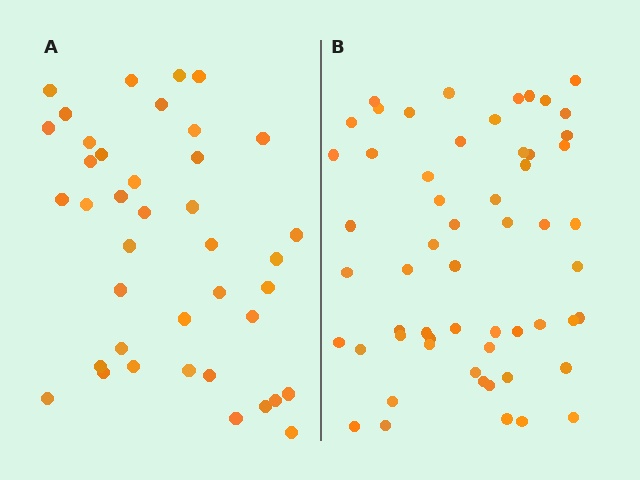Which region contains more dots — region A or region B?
Region B (the right region) has more dots.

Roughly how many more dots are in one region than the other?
Region B has approximately 15 more dots than region A.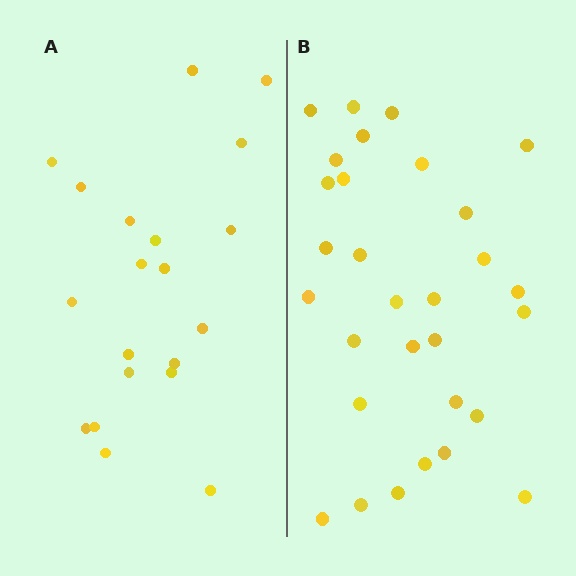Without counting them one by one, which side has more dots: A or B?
Region B (the right region) has more dots.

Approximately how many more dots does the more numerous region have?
Region B has roughly 10 or so more dots than region A.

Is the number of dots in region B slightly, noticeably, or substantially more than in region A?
Region B has substantially more. The ratio is roughly 1.5 to 1.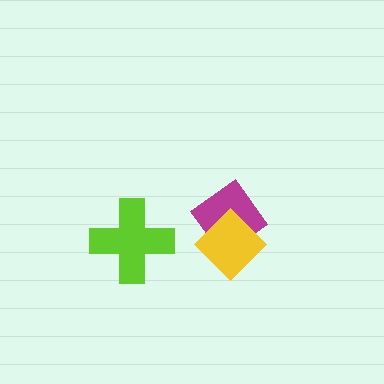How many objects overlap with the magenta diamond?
1 object overlaps with the magenta diamond.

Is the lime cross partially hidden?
No, no other shape covers it.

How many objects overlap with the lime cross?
0 objects overlap with the lime cross.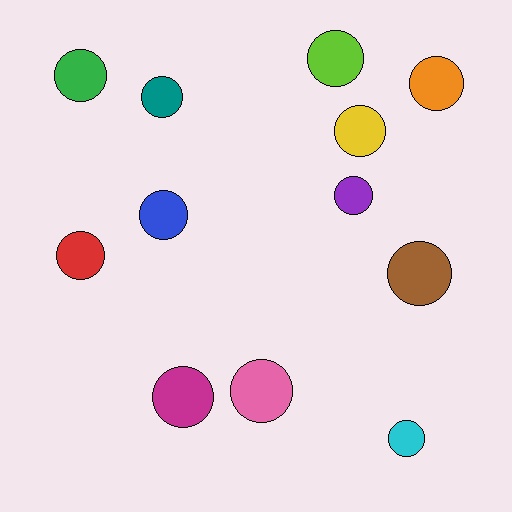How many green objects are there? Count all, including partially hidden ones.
There is 1 green object.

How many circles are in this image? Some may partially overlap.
There are 12 circles.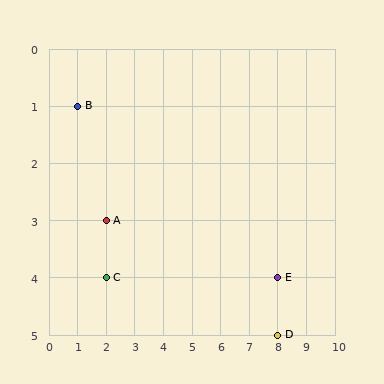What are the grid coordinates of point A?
Point A is at grid coordinates (2, 3).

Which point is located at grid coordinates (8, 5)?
Point D is at (8, 5).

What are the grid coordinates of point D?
Point D is at grid coordinates (8, 5).